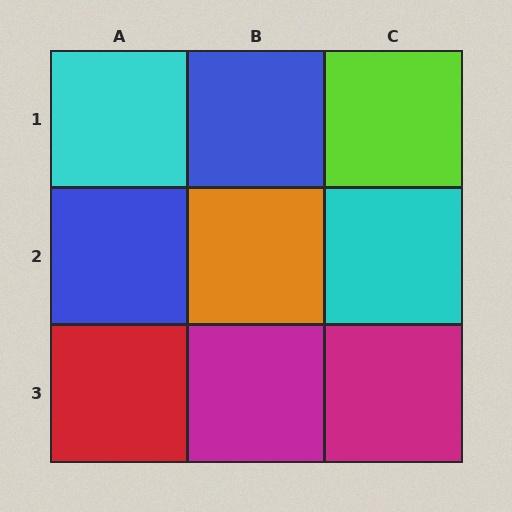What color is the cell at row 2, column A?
Blue.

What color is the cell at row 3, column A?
Red.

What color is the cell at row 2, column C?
Cyan.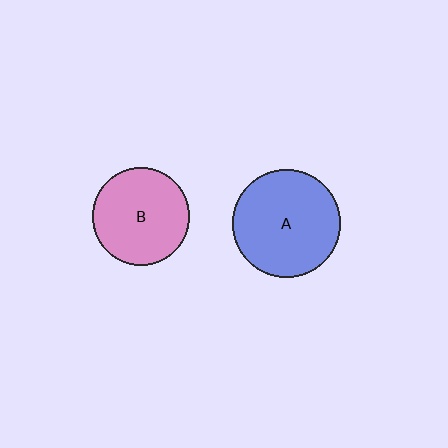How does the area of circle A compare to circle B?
Approximately 1.2 times.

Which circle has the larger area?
Circle A (blue).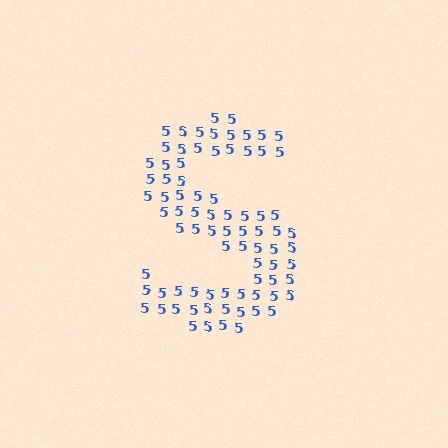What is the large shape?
The large shape is the letter S.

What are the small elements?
The small elements are digit 5's.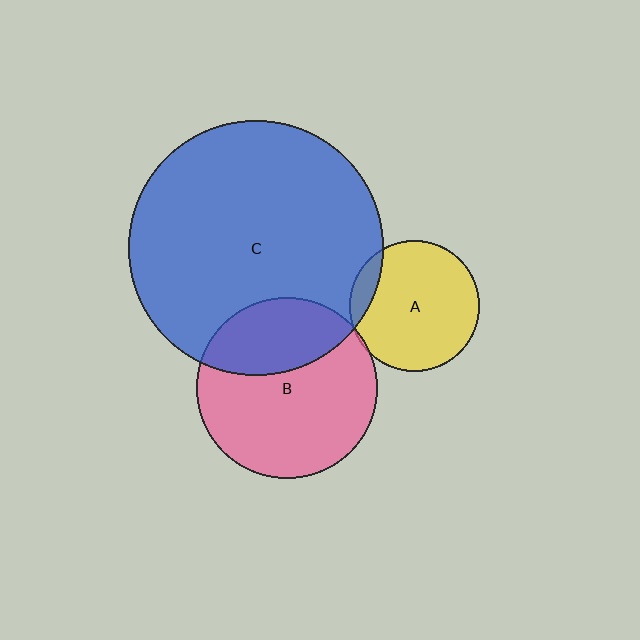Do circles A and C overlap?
Yes.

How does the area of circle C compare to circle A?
Approximately 3.8 times.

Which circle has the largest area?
Circle C (blue).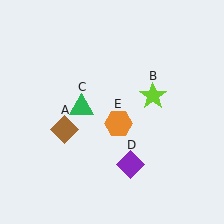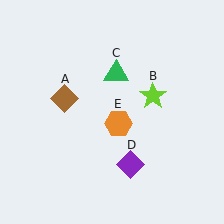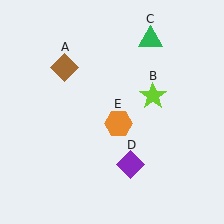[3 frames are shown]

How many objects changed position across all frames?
2 objects changed position: brown diamond (object A), green triangle (object C).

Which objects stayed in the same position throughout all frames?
Lime star (object B) and purple diamond (object D) and orange hexagon (object E) remained stationary.